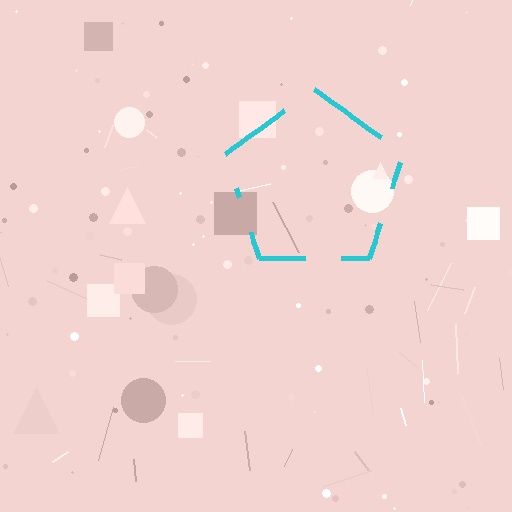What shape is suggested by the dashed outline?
The dashed outline suggests a pentagon.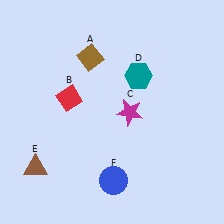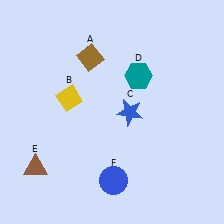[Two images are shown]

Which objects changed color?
B changed from red to yellow. C changed from magenta to blue.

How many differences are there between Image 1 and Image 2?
There are 2 differences between the two images.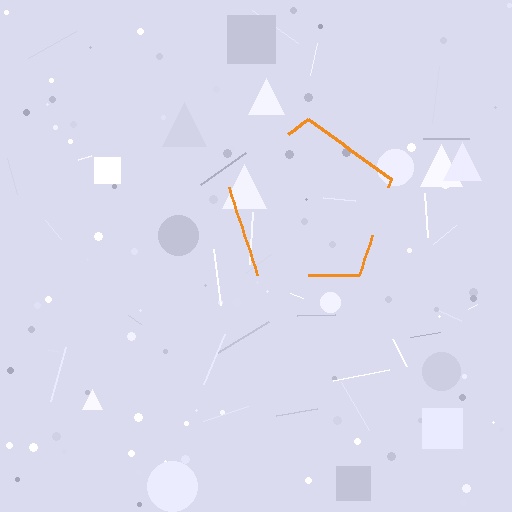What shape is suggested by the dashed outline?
The dashed outline suggests a pentagon.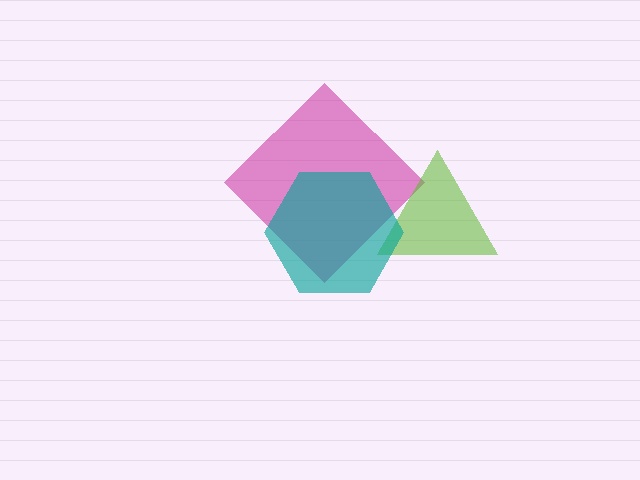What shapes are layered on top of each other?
The layered shapes are: a magenta diamond, a lime triangle, a teal hexagon.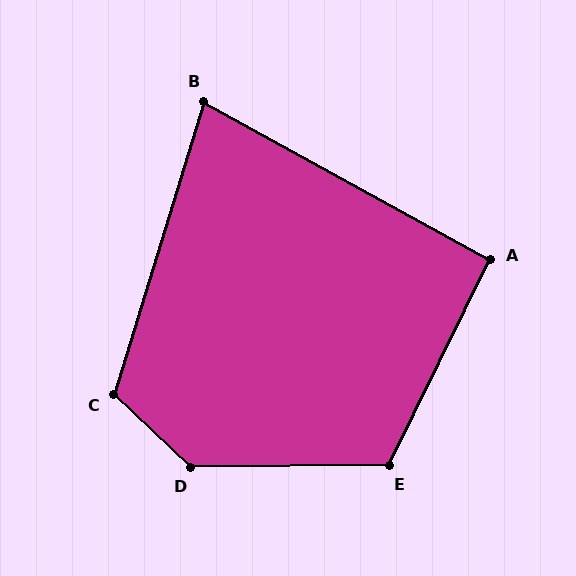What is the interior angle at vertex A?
Approximately 93 degrees (approximately right).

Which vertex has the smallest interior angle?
B, at approximately 78 degrees.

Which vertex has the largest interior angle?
D, at approximately 136 degrees.